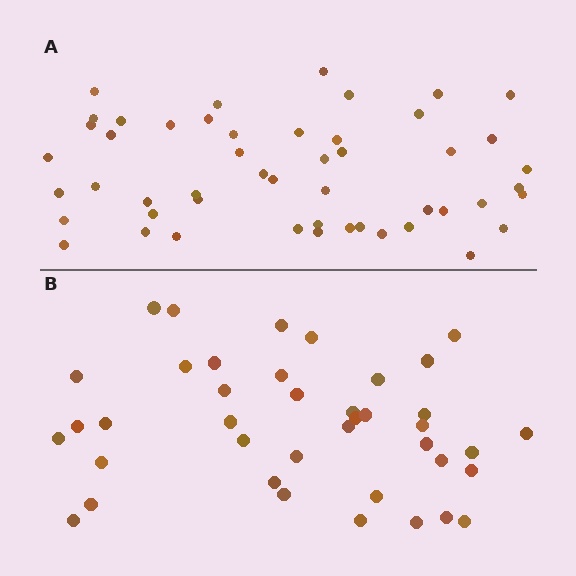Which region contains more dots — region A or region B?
Region A (the top region) has more dots.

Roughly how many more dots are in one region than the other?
Region A has roughly 10 or so more dots than region B.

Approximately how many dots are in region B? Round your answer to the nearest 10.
About 40 dots.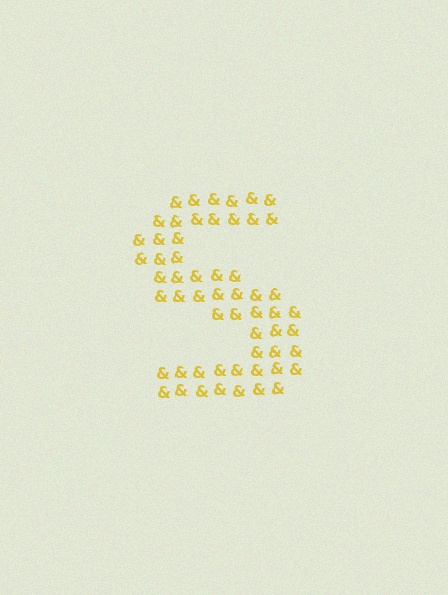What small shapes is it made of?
It is made of small ampersands.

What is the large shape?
The large shape is the letter S.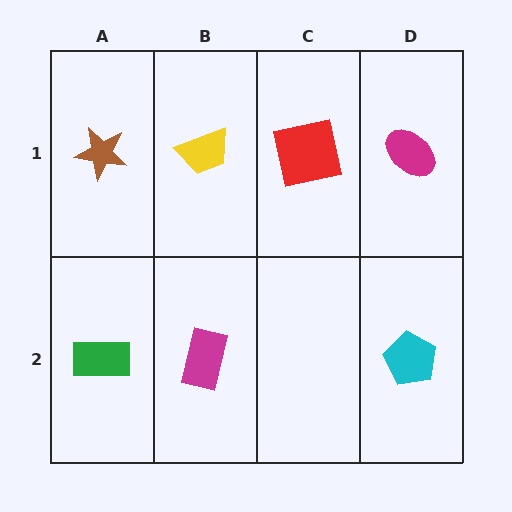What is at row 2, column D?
A cyan pentagon.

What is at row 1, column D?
A magenta ellipse.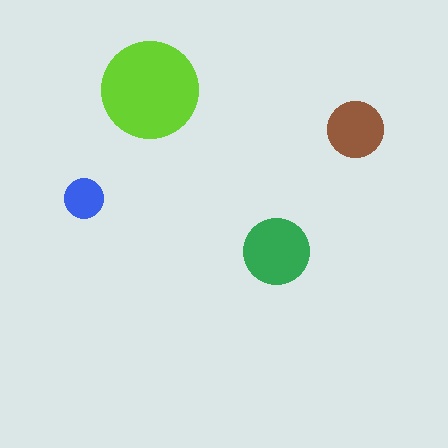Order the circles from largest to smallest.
the lime one, the green one, the brown one, the blue one.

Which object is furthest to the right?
The brown circle is rightmost.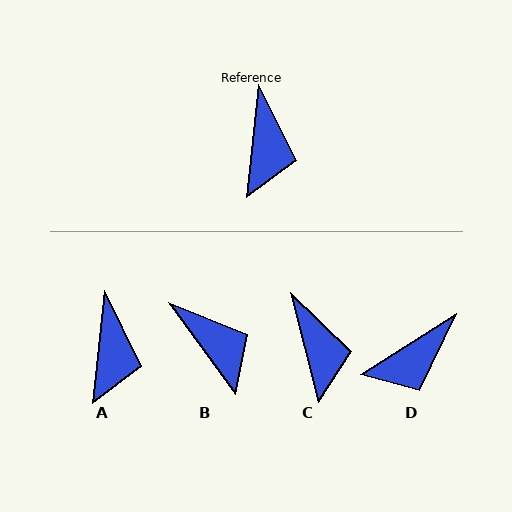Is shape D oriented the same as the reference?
No, it is off by about 52 degrees.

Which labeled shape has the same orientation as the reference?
A.